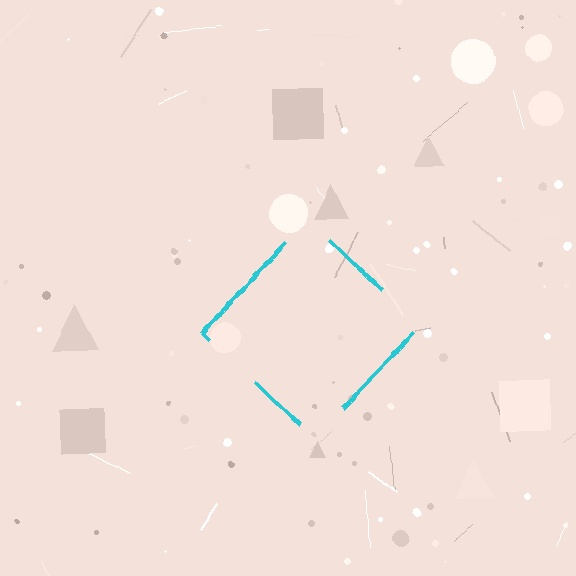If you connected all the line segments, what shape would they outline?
They would outline a diamond.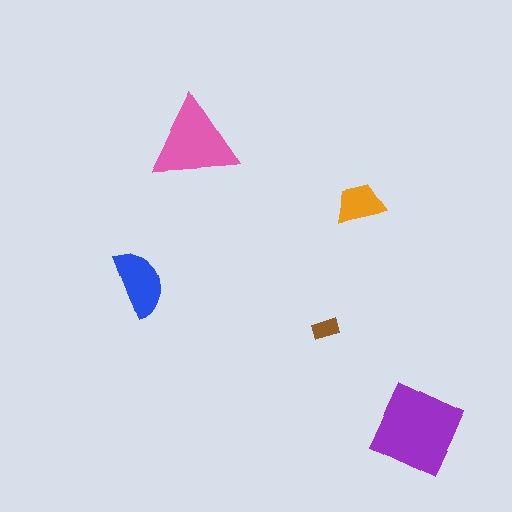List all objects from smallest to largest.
The brown rectangle, the orange trapezoid, the blue semicircle, the pink triangle, the purple square.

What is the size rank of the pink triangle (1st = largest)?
2nd.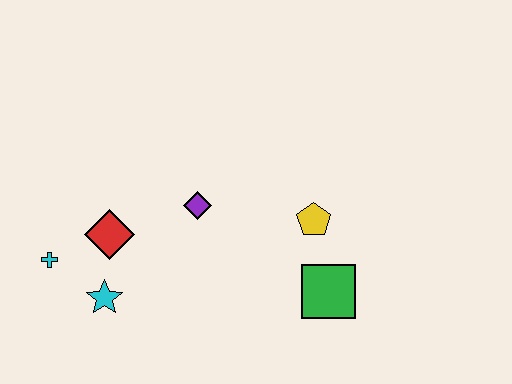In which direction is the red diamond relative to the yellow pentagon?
The red diamond is to the left of the yellow pentagon.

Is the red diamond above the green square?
Yes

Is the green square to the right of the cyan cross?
Yes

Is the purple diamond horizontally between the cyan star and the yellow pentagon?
Yes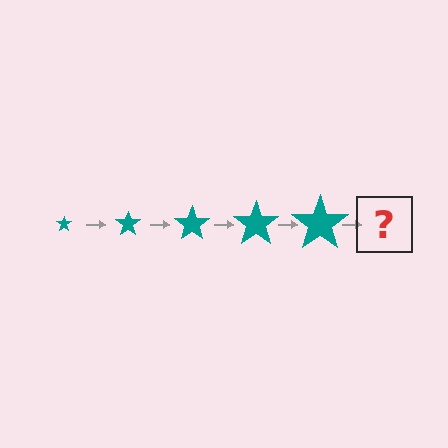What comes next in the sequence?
The next element should be a teal star, larger than the previous one.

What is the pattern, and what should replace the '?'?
The pattern is that the star gets progressively larger each step. The '?' should be a teal star, larger than the previous one.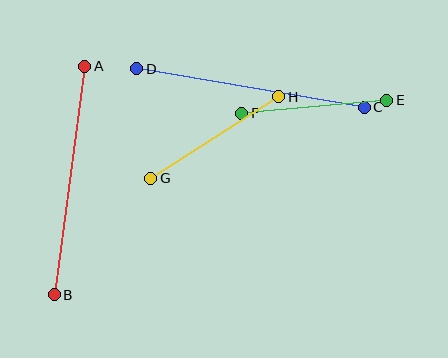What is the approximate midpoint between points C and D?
The midpoint is at approximately (251, 88) pixels.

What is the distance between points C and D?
The distance is approximately 231 pixels.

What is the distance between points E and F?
The distance is approximately 146 pixels.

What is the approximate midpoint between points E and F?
The midpoint is at approximately (314, 107) pixels.